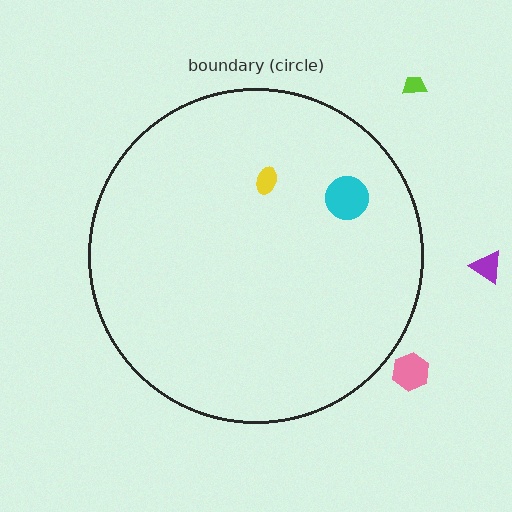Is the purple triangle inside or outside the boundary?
Outside.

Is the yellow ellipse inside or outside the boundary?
Inside.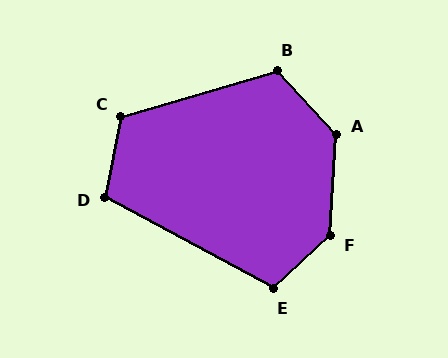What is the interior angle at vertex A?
Approximately 134 degrees (obtuse).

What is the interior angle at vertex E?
Approximately 108 degrees (obtuse).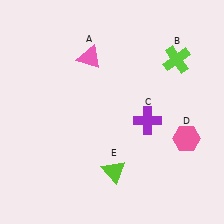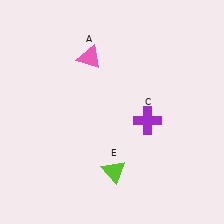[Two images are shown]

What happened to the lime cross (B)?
The lime cross (B) was removed in Image 2. It was in the top-right area of Image 1.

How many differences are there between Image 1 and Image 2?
There are 2 differences between the two images.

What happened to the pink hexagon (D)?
The pink hexagon (D) was removed in Image 2. It was in the bottom-right area of Image 1.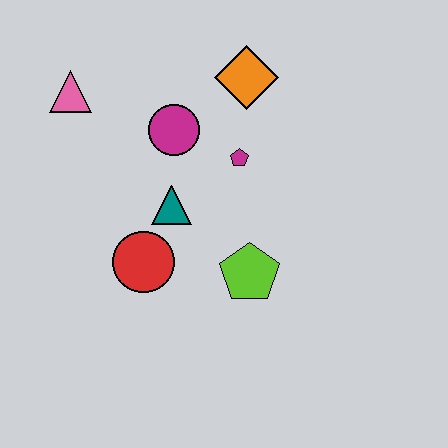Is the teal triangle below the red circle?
No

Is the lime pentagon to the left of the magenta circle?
No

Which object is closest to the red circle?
The teal triangle is closest to the red circle.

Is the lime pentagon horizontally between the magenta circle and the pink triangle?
No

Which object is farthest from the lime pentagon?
The pink triangle is farthest from the lime pentagon.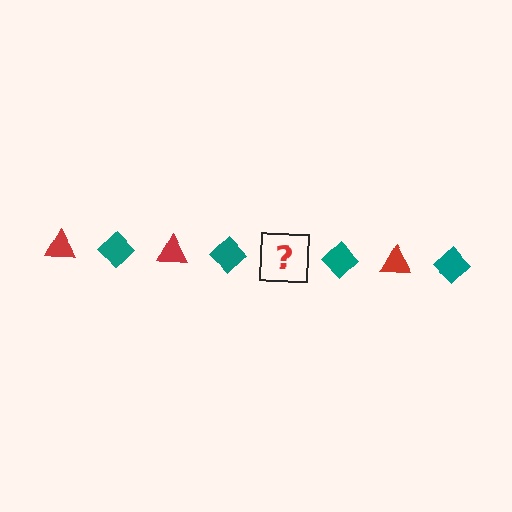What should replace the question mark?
The question mark should be replaced with a red triangle.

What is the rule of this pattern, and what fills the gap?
The rule is that the pattern alternates between red triangle and teal diamond. The gap should be filled with a red triangle.